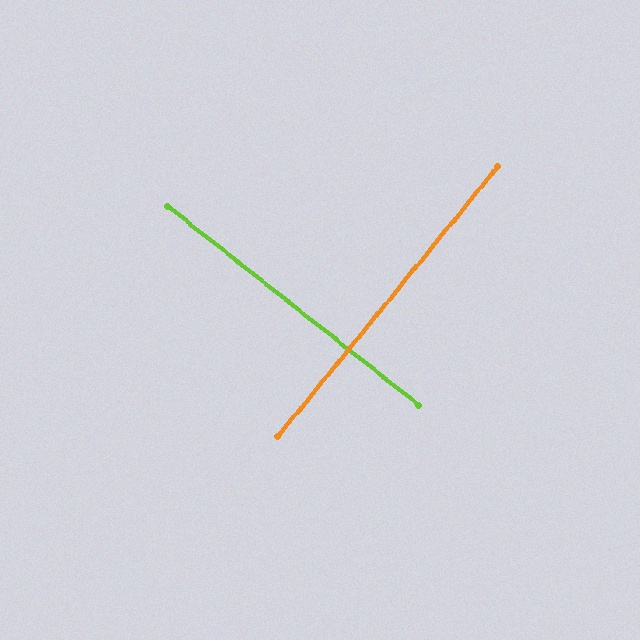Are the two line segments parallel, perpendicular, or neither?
Perpendicular — they meet at approximately 89°.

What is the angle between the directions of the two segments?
Approximately 89 degrees.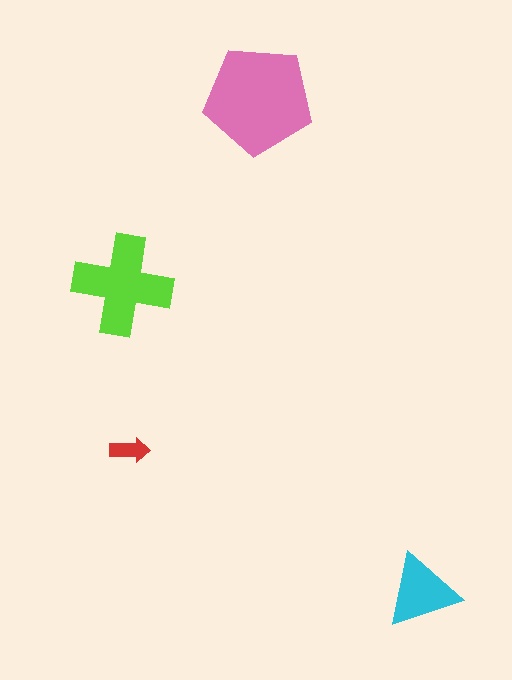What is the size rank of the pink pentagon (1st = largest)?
1st.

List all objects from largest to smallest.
The pink pentagon, the lime cross, the cyan triangle, the red arrow.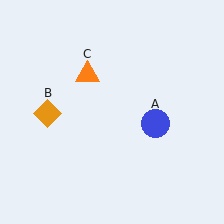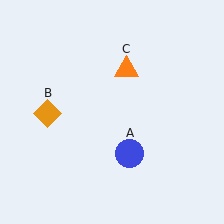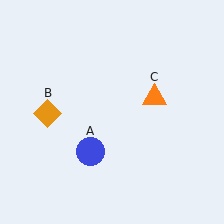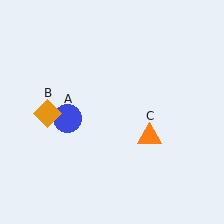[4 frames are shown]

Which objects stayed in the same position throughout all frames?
Orange diamond (object B) remained stationary.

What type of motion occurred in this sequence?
The blue circle (object A), orange triangle (object C) rotated clockwise around the center of the scene.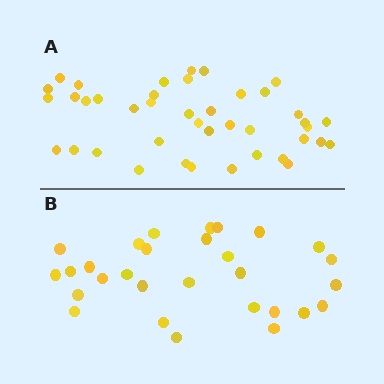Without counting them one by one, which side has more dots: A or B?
Region A (the top region) has more dots.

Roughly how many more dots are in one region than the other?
Region A has roughly 12 or so more dots than region B.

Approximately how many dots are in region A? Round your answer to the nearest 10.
About 40 dots. (The exact count is 41, which rounds to 40.)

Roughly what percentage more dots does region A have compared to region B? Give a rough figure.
About 40% more.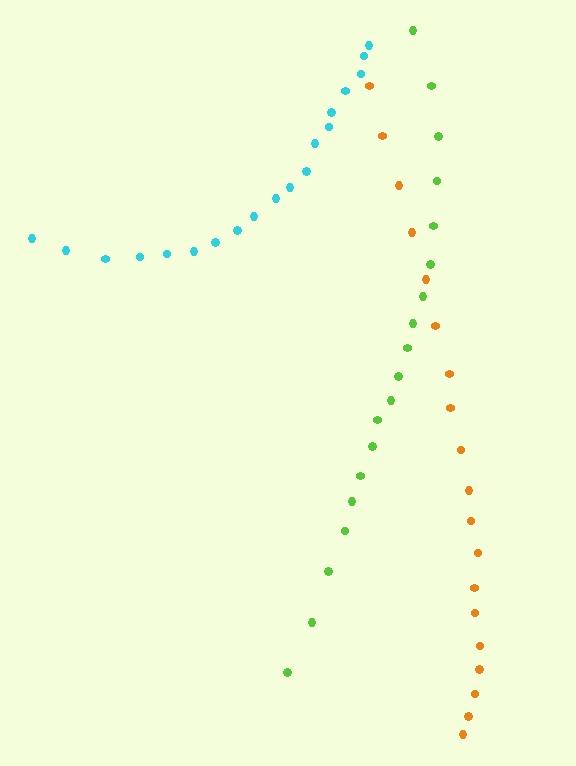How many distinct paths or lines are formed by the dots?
There are 3 distinct paths.